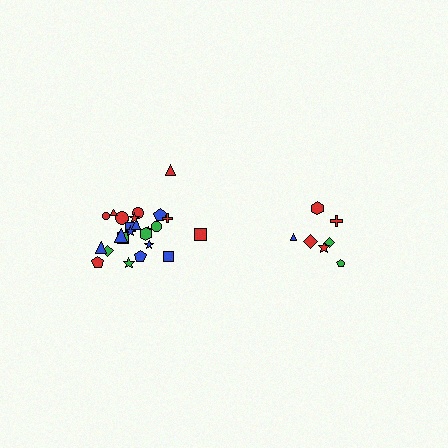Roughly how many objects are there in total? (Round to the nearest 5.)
Roughly 30 objects in total.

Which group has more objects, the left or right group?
The left group.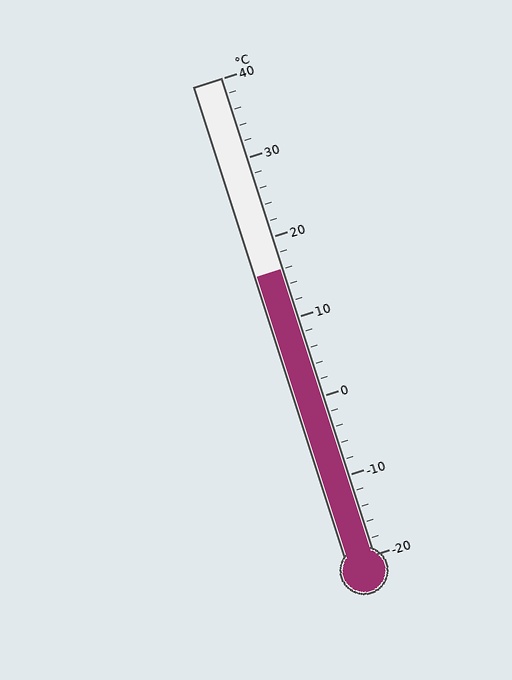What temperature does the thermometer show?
The thermometer shows approximately 16°C.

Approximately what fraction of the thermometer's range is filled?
The thermometer is filled to approximately 60% of its range.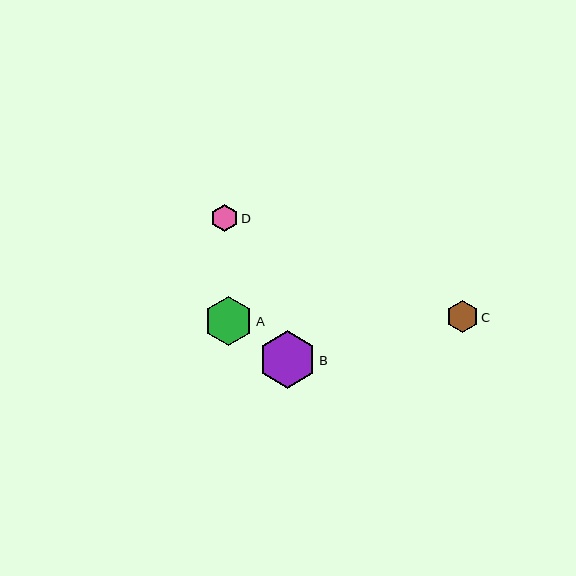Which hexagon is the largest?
Hexagon B is the largest with a size of approximately 57 pixels.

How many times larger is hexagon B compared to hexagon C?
Hexagon B is approximately 1.8 times the size of hexagon C.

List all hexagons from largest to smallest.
From largest to smallest: B, A, C, D.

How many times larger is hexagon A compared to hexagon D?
Hexagon A is approximately 1.8 times the size of hexagon D.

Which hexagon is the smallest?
Hexagon D is the smallest with a size of approximately 27 pixels.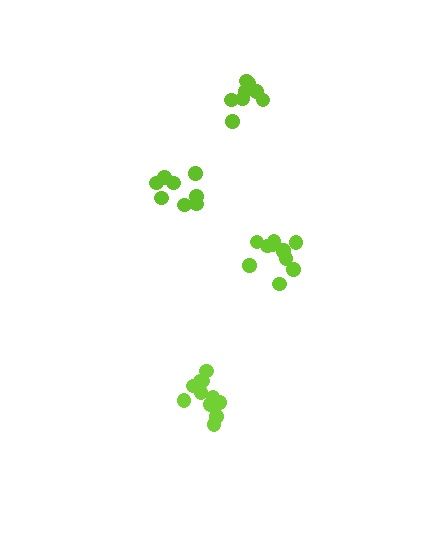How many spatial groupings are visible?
There are 4 spatial groupings.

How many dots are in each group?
Group 1: 11 dots, Group 2: 8 dots, Group 3: 11 dots, Group 4: 8 dots (38 total).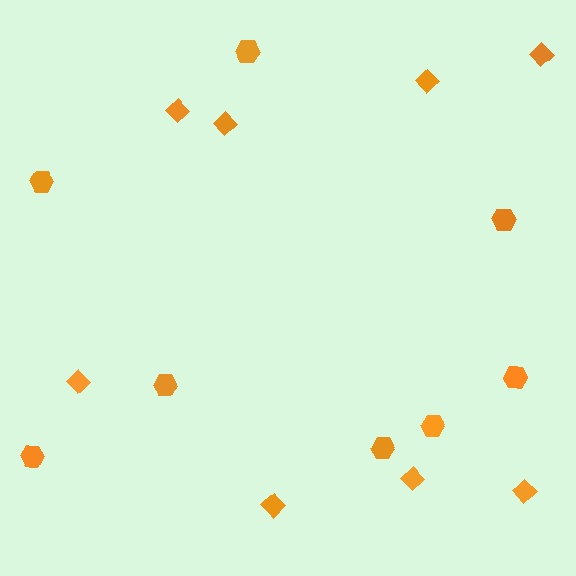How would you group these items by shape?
There are 2 groups: one group of hexagons (8) and one group of diamonds (8).